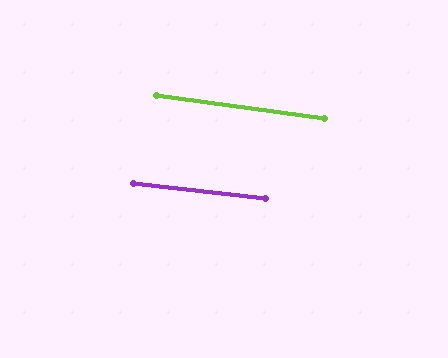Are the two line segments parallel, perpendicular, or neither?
Parallel — their directions differ by only 1.2°.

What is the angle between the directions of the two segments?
Approximately 1 degree.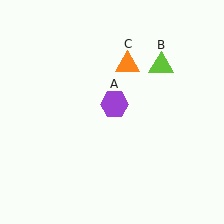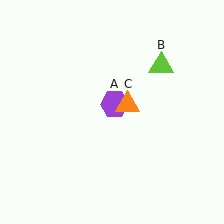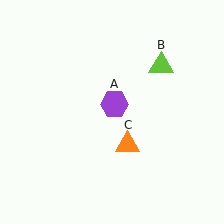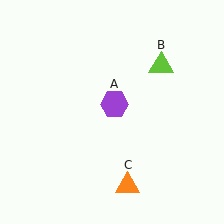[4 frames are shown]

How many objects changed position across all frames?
1 object changed position: orange triangle (object C).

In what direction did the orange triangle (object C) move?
The orange triangle (object C) moved down.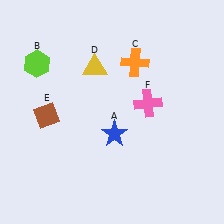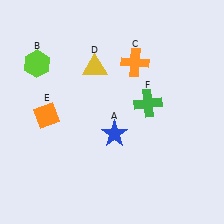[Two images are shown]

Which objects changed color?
E changed from brown to orange. F changed from pink to green.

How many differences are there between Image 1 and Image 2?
There are 2 differences between the two images.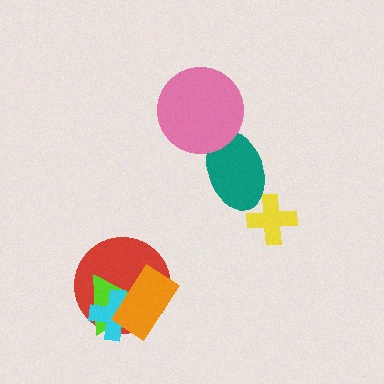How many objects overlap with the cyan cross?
3 objects overlap with the cyan cross.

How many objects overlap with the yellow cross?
0 objects overlap with the yellow cross.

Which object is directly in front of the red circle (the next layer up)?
The lime triangle is directly in front of the red circle.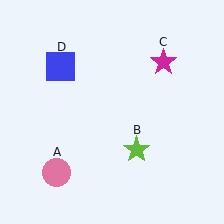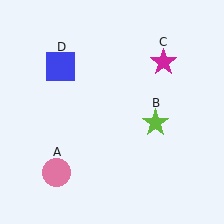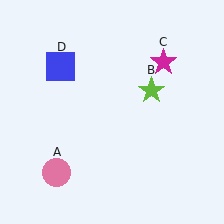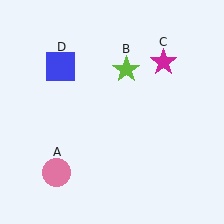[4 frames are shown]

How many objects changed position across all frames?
1 object changed position: lime star (object B).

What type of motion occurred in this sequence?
The lime star (object B) rotated counterclockwise around the center of the scene.